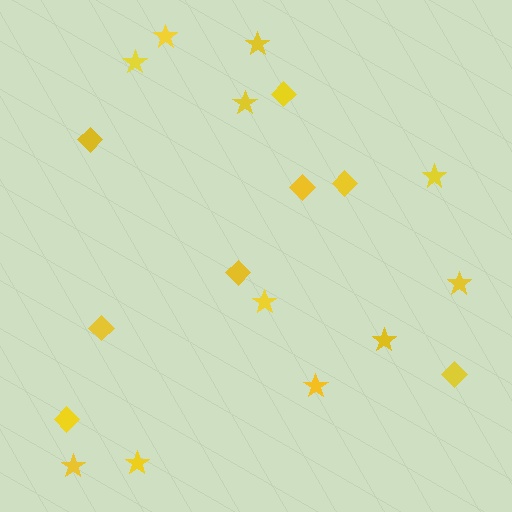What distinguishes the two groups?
There are 2 groups: one group of stars (11) and one group of diamonds (8).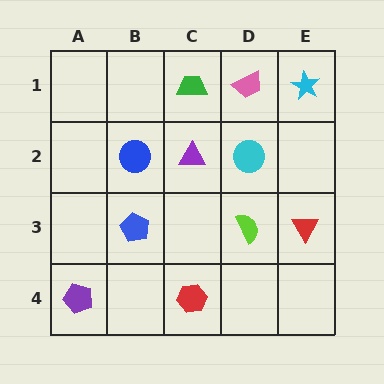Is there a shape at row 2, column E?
No, that cell is empty.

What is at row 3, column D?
A lime semicircle.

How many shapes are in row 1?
3 shapes.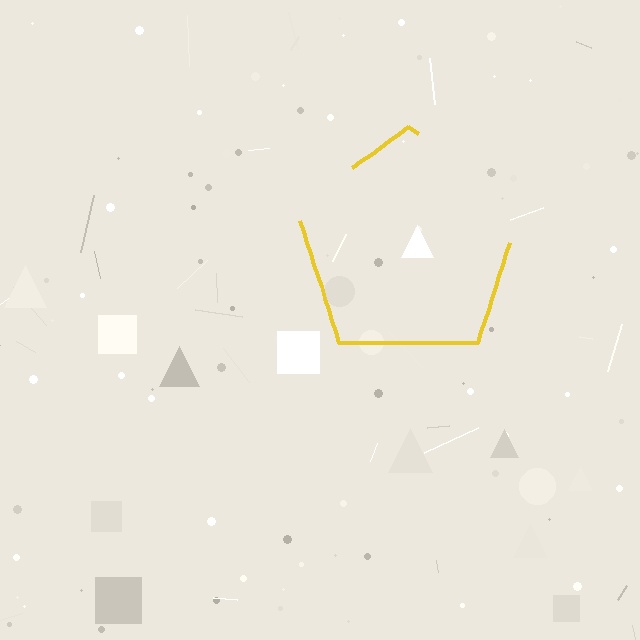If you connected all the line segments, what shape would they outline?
They would outline a pentagon.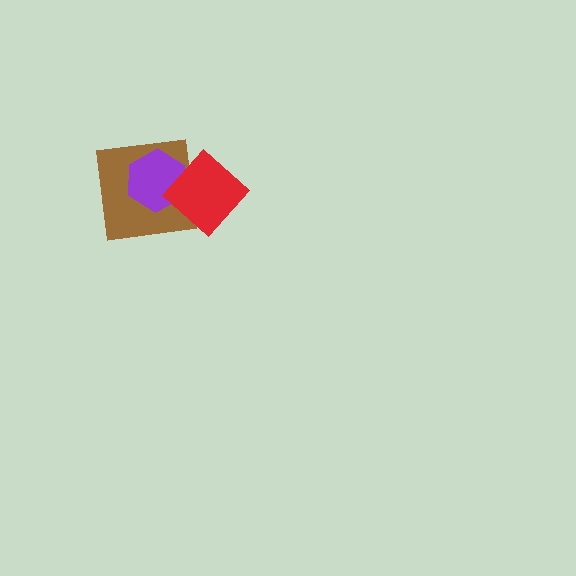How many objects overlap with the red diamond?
2 objects overlap with the red diamond.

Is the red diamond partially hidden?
No, no other shape covers it.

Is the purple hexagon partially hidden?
Yes, it is partially covered by another shape.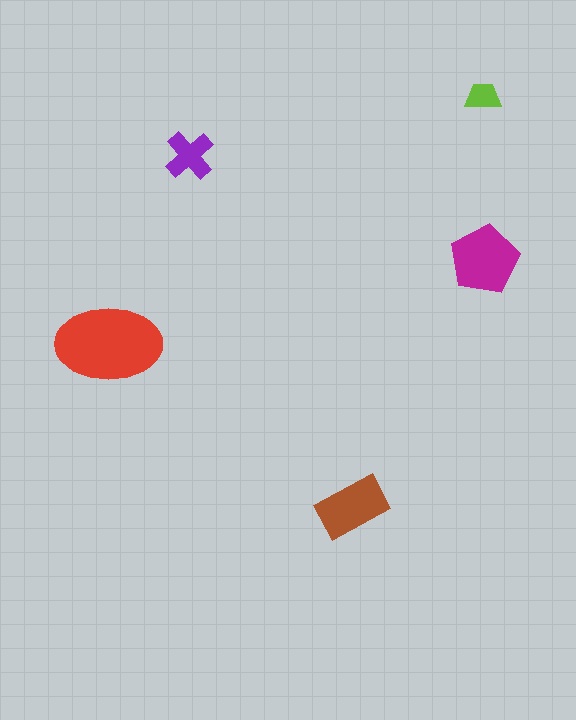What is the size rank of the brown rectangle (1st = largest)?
3rd.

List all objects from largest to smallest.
The red ellipse, the magenta pentagon, the brown rectangle, the purple cross, the lime trapezoid.